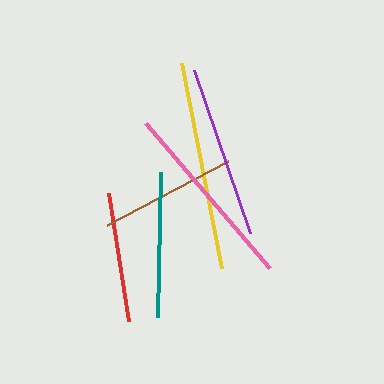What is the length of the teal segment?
The teal segment is approximately 146 pixels long.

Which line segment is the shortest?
The red line is the shortest at approximately 129 pixels.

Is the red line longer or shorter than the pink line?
The pink line is longer than the red line.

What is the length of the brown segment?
The brown segment is approximately 137 pixels long.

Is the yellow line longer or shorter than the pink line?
The yellow line is longer than the pink line.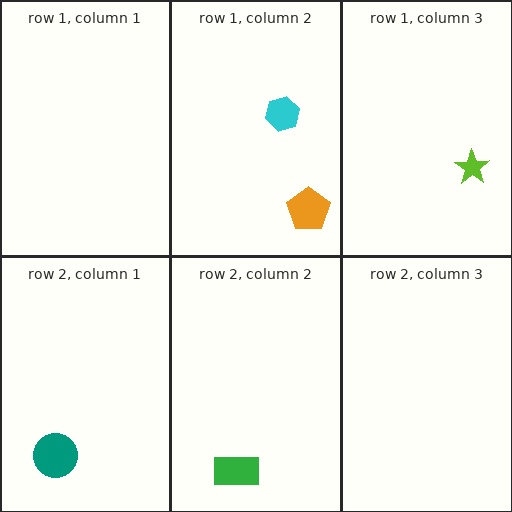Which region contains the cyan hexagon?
The row 1, column 2 region.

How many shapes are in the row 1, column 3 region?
1.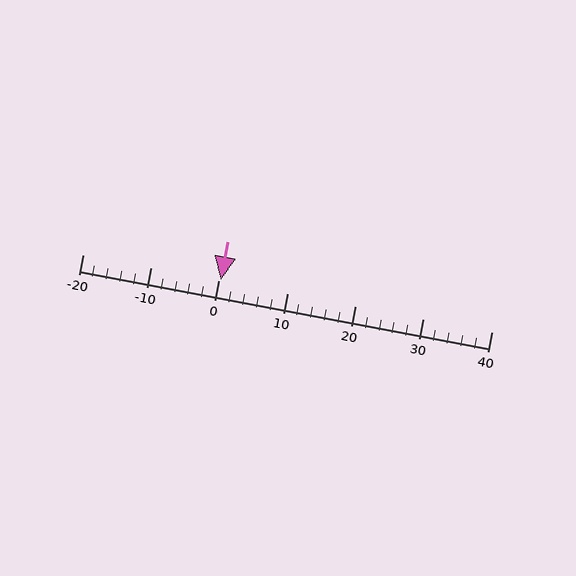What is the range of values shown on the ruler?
The ruler shows values from -20 to 40.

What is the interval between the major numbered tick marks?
The major tick marks are spaced 10 units apart.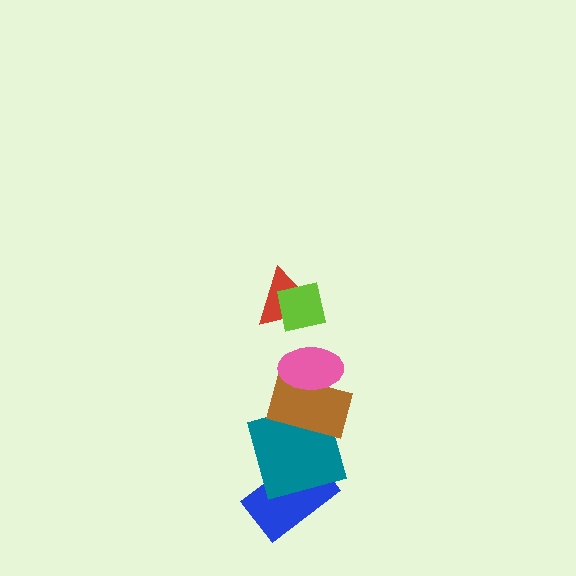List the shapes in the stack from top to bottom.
From top to bottom: the lime square, the red triangle, the pink ellipse, the brown rectangle, the teal square, the blue rectangle.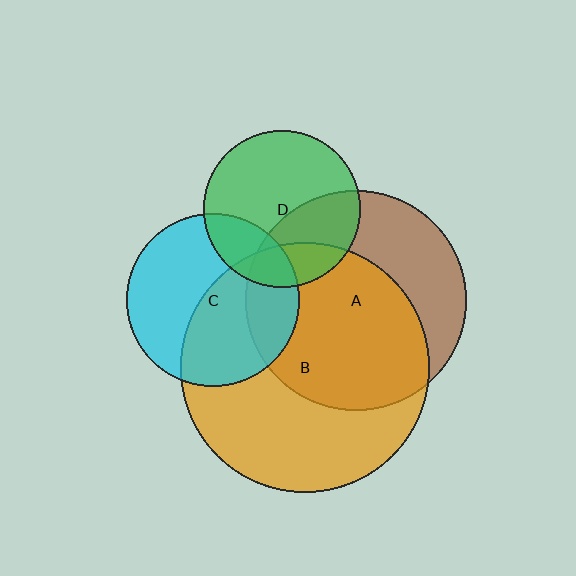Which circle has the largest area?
Circle B (orange).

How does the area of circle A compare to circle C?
Approximately 1.6 times.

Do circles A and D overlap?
Yes.